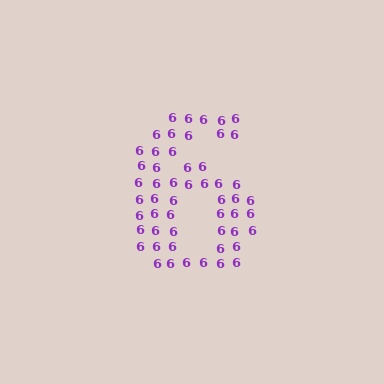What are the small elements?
The small elements are digit 6's.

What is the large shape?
The large shape is the digit 6.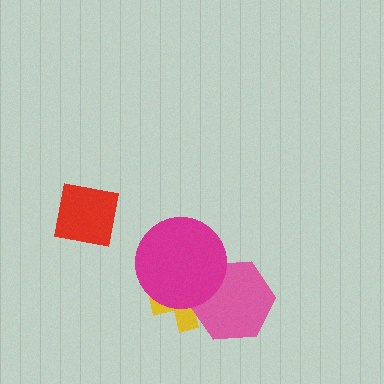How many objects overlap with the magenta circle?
2 objects overlap with the magenta circle.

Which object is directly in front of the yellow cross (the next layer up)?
The pink hexagon is directly in front of the yellow cross.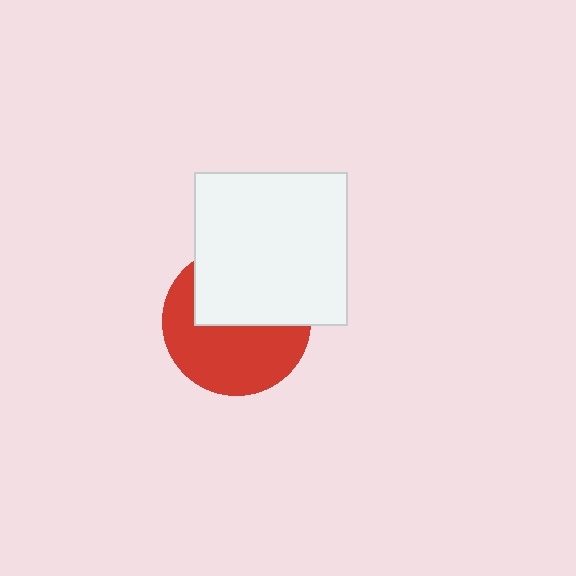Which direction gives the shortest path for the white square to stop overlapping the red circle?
Moving up gives the shortest separation.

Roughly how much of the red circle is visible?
About half of it is visible (roughly 55%).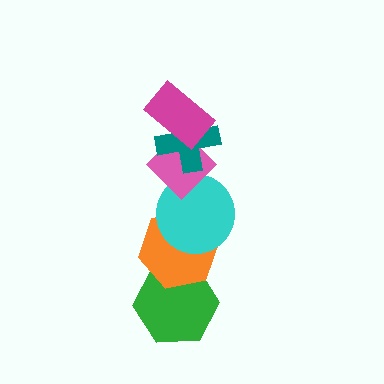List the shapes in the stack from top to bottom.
From top to bottom: the magenta rectangle, the teal cross, the pink diamond, the cyan circle, the orange hexagon, the green hexagon.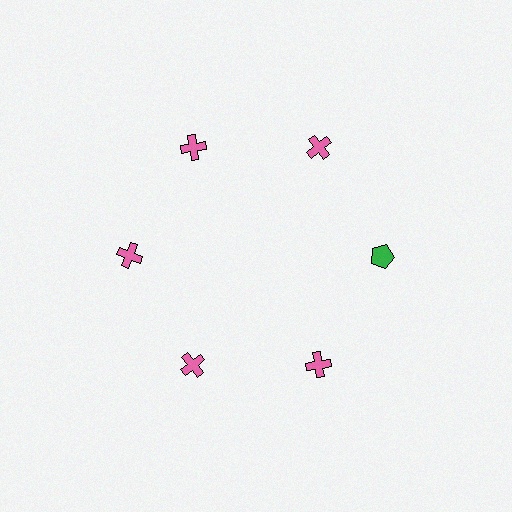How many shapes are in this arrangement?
There are 6 shapes arranged in a ring pattern.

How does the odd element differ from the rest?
It differs in both color (green instead of pink) and shape (pentagon instead of cross).